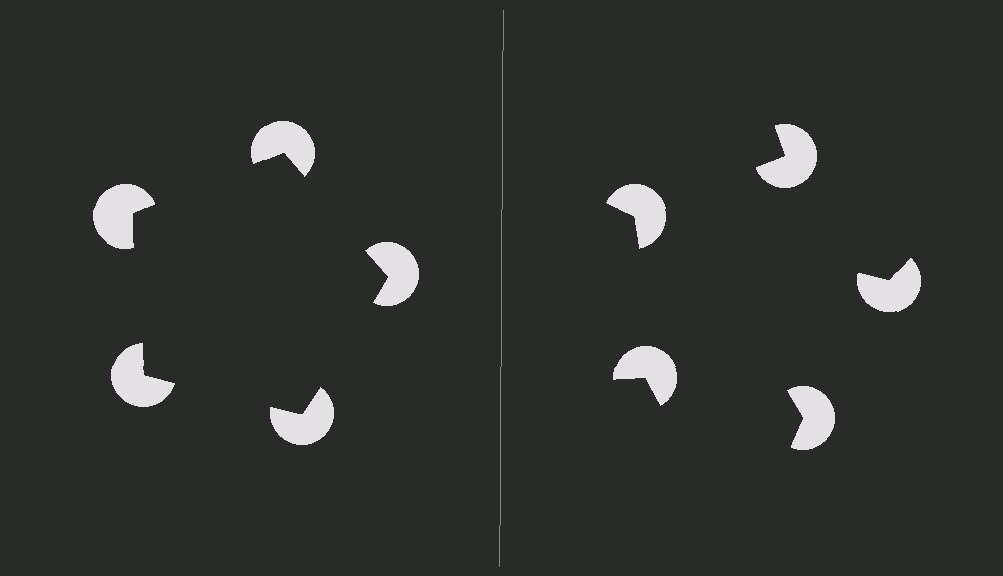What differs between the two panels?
The pac-man discs are positioned identically on both sides; only the wedge orientations differ. On the left they align to a pentagon; on the right they are misaligned.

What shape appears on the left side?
An illusory pentagon.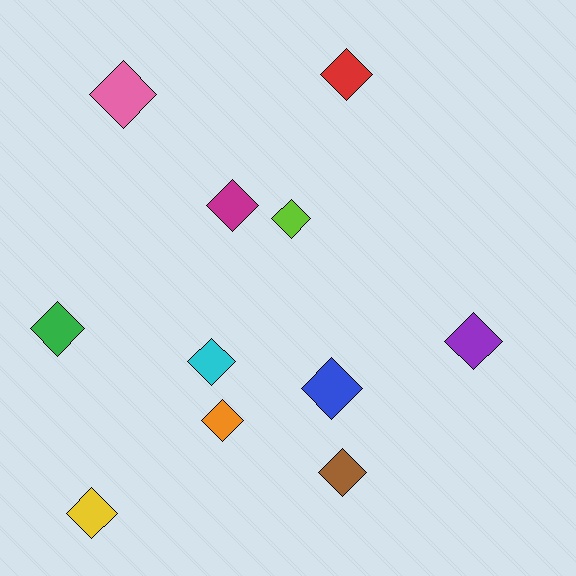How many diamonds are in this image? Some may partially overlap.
There are 11 diamonds.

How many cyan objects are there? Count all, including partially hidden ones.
There is 1 cyan object.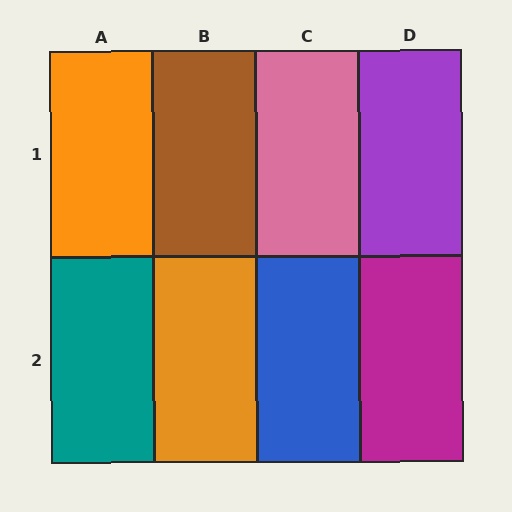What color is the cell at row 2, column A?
Teal.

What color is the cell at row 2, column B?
Orange.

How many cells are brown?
1 cell is brown.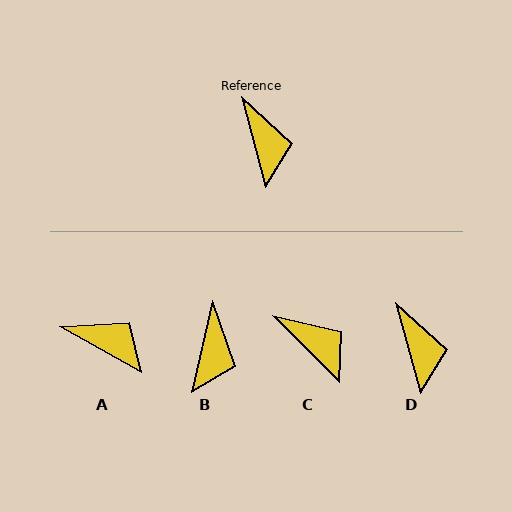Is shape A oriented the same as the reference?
No, it is off by about 46 degrees.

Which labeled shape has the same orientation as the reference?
D.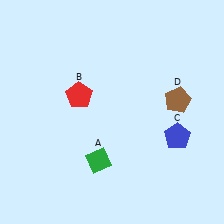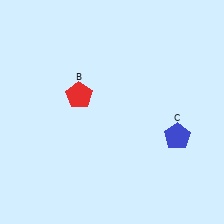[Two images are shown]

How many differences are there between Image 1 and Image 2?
There are 2 differences between the two images.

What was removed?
The brown pentagon (D), the green diamond (A) were removed in Image 2.